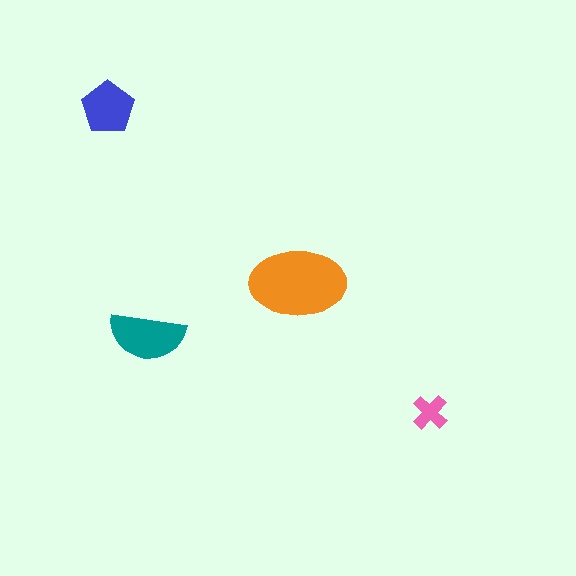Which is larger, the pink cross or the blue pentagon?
The blue pentagon.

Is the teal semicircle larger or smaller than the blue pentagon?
Larger.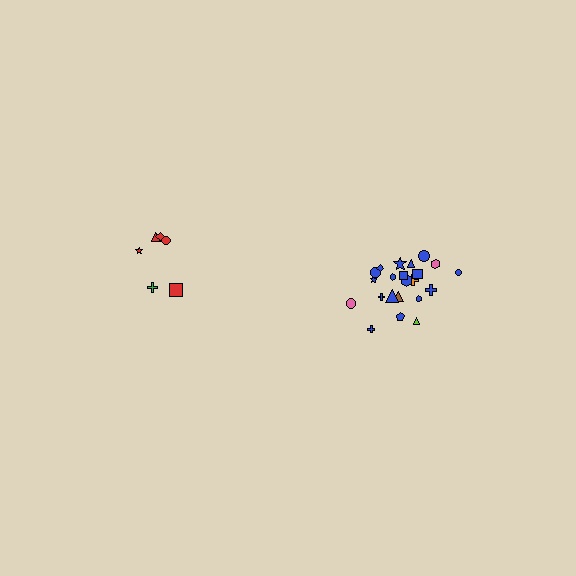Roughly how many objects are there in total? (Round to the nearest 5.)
Roughly 30 objects in total.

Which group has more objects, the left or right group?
The right group.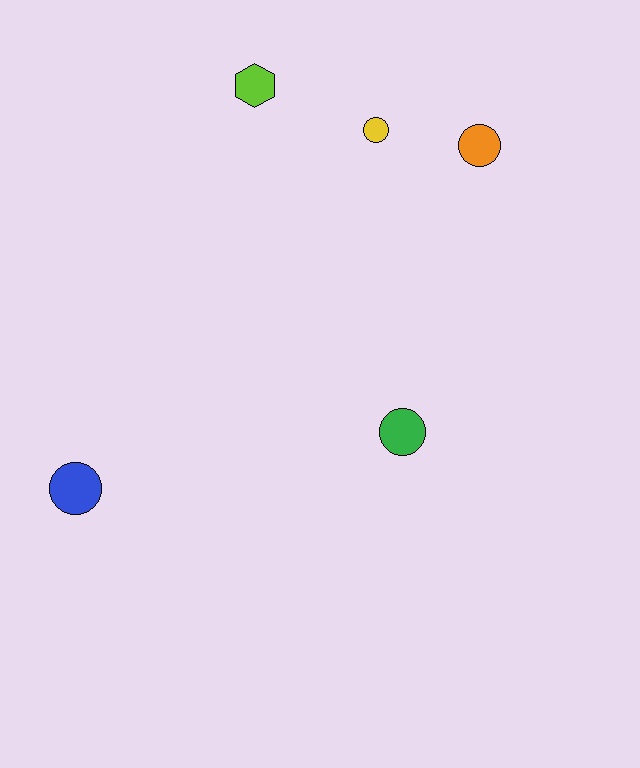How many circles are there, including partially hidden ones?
There are 4 circles.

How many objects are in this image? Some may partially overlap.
There are 5 objects.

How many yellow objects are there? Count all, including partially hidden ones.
There is 1 yellow object.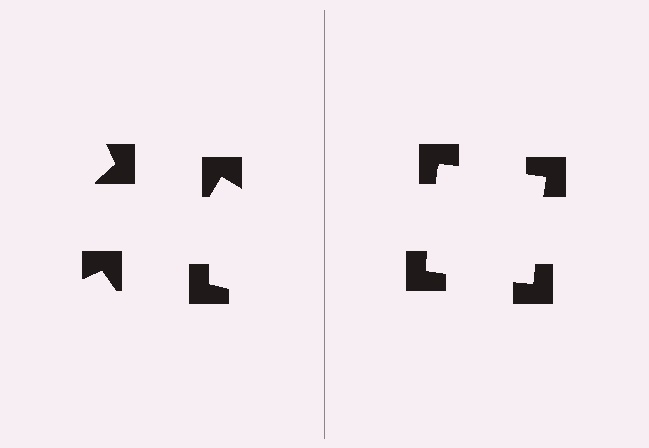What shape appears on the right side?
An illusory square.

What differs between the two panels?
The notched squares are positioned identically on both sides; only the wedge orientations differ. On the right they align to a square; on the left they are misaligned.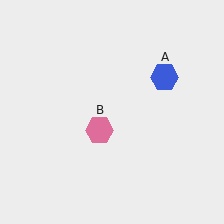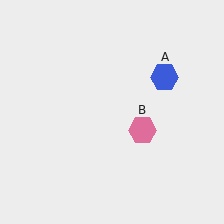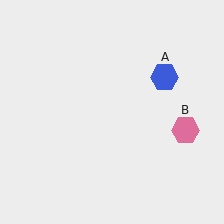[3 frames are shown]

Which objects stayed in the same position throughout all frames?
Blue hexagon (object A) remained stationary.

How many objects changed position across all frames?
1 object changed position: pink hexagon (object B).